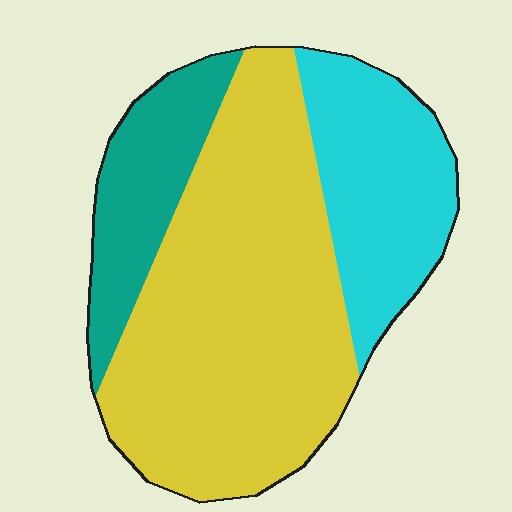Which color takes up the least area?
Teal, at roughly 15%.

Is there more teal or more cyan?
Cyan.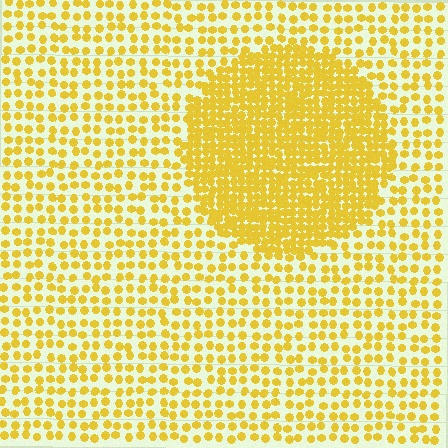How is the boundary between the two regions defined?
The boundary is defined by a change in element density (approximately 2.3x ratio). All elements are the same color, size, and shape.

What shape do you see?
I see a circle.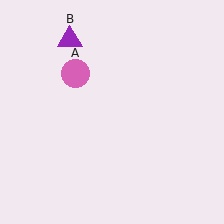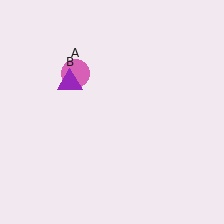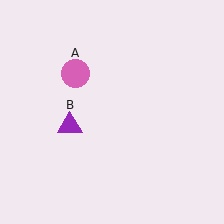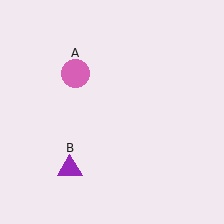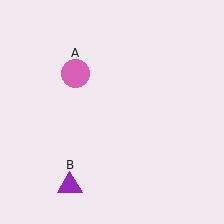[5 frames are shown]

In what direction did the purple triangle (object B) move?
The purple triangle (object B) moved down.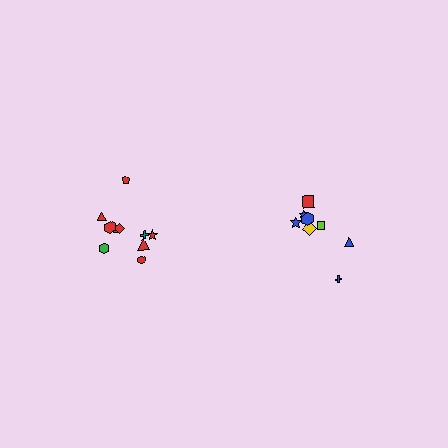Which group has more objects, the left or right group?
The left group.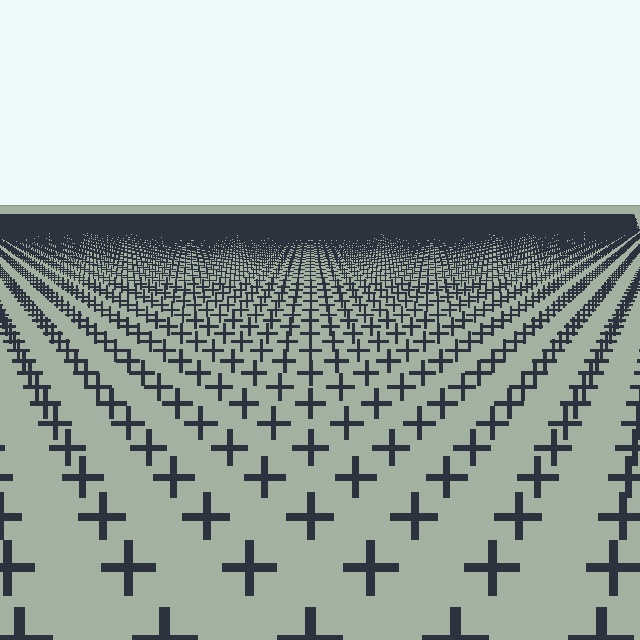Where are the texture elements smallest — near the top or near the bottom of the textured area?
Near the top.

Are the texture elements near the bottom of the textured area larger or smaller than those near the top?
Larger. Near the bottom, elements are closer to the viewer and appear at a bigger on-screen size.